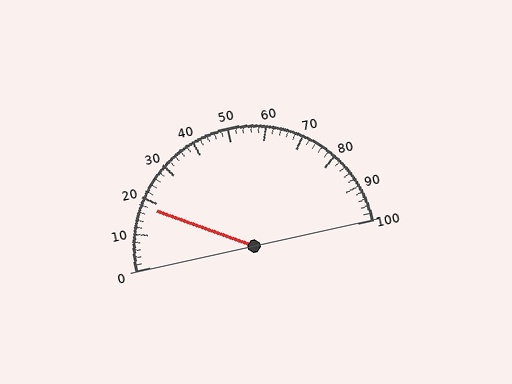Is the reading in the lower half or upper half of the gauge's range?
The reading is in the lower half of the range (0 to 100).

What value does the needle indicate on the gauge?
The needle indicates approximately 18.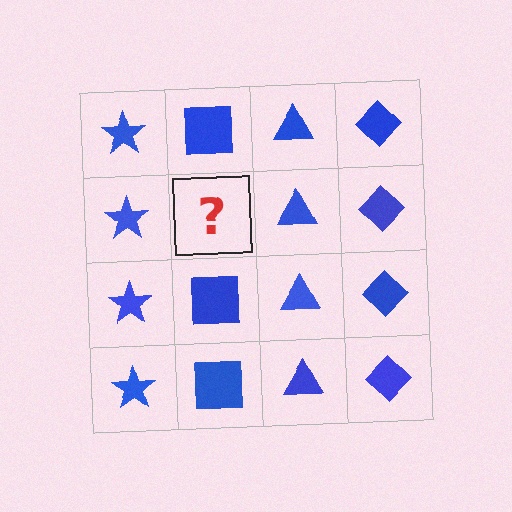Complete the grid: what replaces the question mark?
The question mark should be replaced with a blue square.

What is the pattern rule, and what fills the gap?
The rule is that each column has a consistent shape. The gap should be filled with a blue square.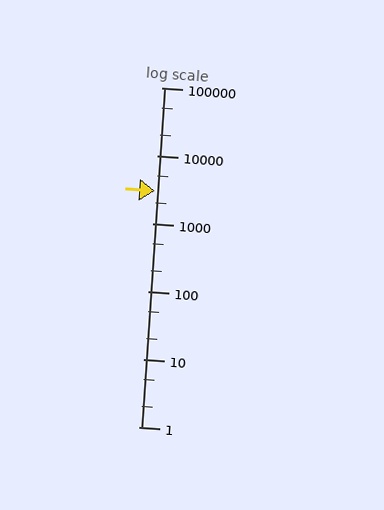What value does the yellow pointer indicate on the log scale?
The pointer indicates approximately 3000.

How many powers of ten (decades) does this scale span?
The scale spans 5 decades, from 1 to 100000.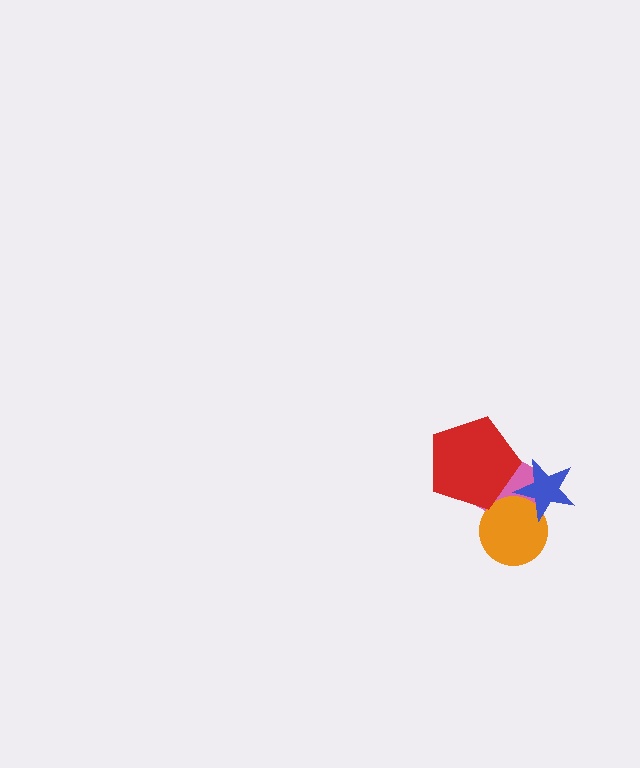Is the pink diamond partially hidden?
Yes, it is partially covered by another shape.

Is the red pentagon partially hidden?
No, no other shape covers it.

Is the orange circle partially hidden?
Yes, it is partially covered by another shape.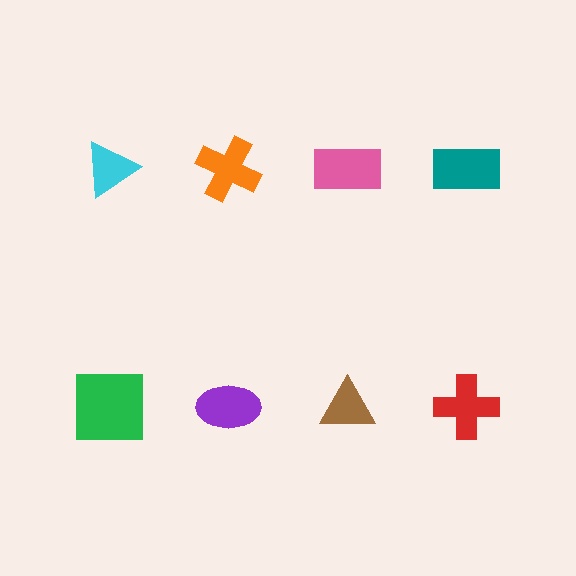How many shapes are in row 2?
4 shapes.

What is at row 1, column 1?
A cyan triangle.